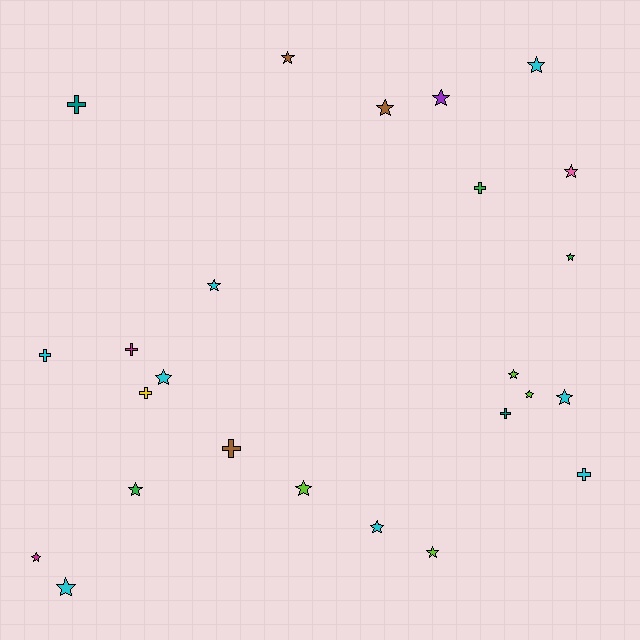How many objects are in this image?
There are 25 objects.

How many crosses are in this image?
There are 8 crosses.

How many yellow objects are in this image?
There is 1 yellow object.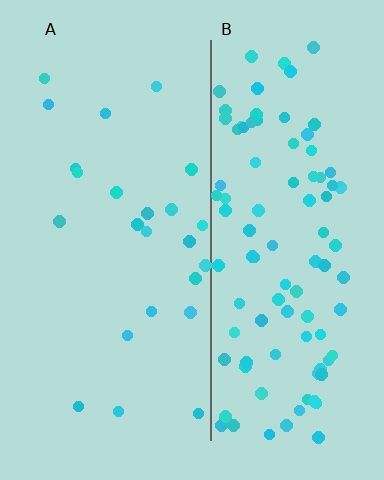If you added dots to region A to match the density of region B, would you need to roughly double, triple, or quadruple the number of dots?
Approximately quadruple.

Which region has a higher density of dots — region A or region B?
B (the right).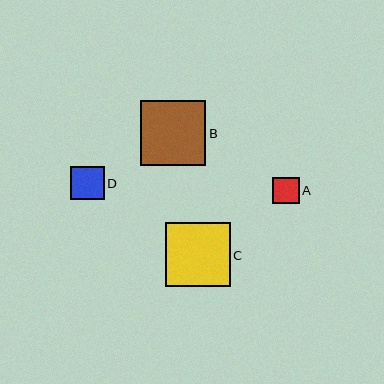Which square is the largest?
Square B is the largest with a size of approximately 65 pixels.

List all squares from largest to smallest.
From largest to smallest: B, C, D, A.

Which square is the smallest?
Square A is the smallest with a size of approximately 26 pixels.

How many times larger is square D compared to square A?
Square D is approximately 1.3 times the size of square A.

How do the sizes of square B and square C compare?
Square B and square C are approximately the same size.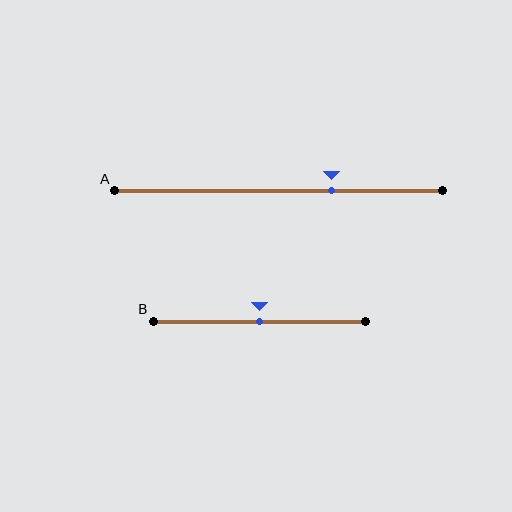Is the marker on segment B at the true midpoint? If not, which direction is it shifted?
Yes, the marker on segment B is at the true midpoint.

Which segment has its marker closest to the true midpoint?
Segment B has its marker closest to the true midpoint.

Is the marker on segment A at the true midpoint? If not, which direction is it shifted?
No, the marker on segment A is shifted to the right by about 16% of the segment length.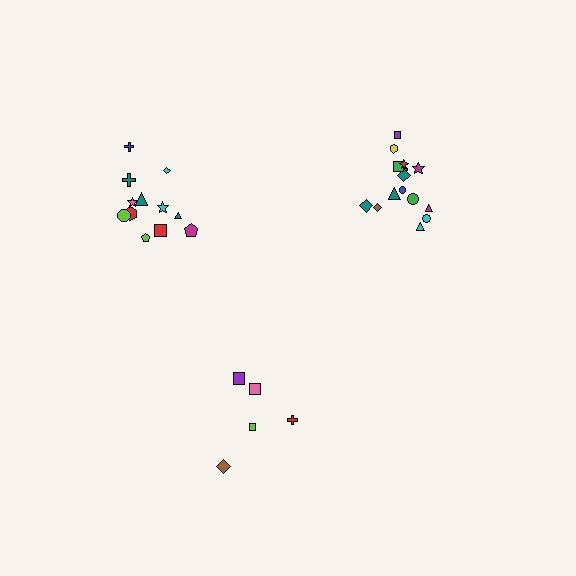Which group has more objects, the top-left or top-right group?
The top-right group.